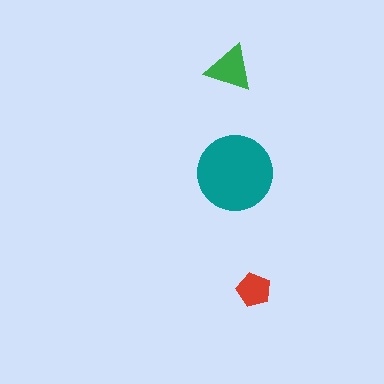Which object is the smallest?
The red pentagon.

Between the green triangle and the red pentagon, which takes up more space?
The green triangle.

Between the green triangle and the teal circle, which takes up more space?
The teal circle.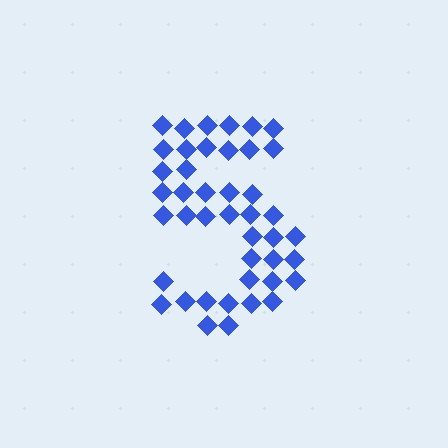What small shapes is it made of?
It is made of small diamonds.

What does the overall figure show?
The overall figure shows the digit 5.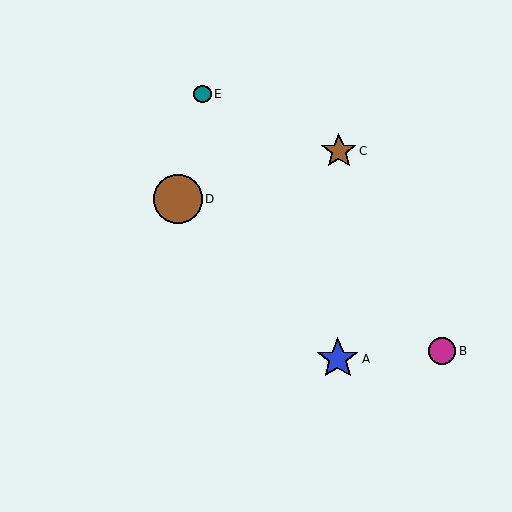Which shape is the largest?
The brown circle (labeled D) is the largest.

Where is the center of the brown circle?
The center of the brown circle is at (178, 199).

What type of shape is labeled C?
Shape C is a brown star.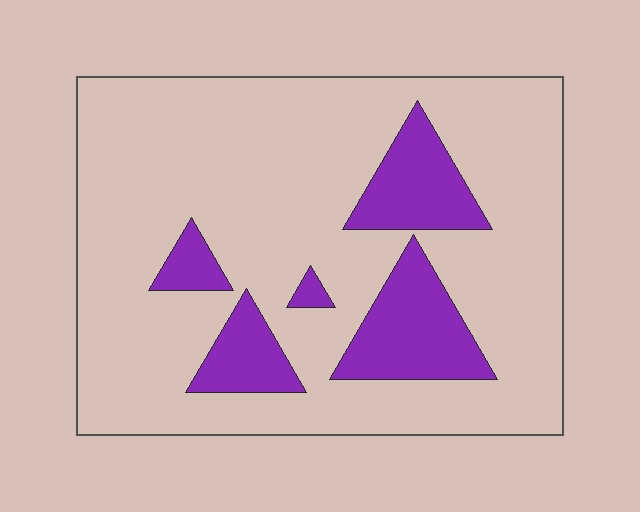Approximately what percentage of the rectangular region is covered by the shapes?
Approximately 20%.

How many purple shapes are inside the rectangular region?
5.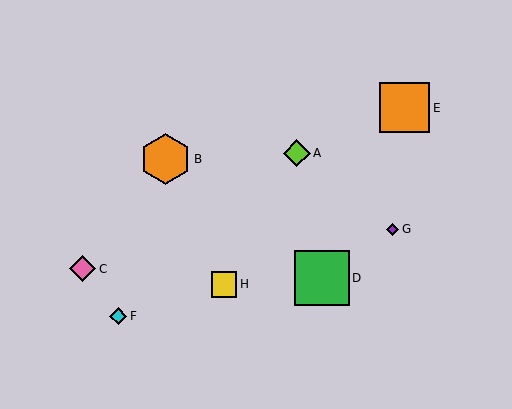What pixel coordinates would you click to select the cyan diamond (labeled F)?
Click at (118, 316) to select the cyan diamond F.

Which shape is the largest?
The green square (labeled D) is the largest.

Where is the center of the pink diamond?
The center of the pink diamond is at (83, 269).